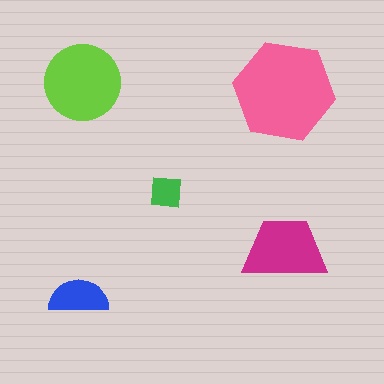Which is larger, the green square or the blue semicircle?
The blue semicircle.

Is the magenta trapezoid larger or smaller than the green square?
Larger.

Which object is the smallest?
The green square.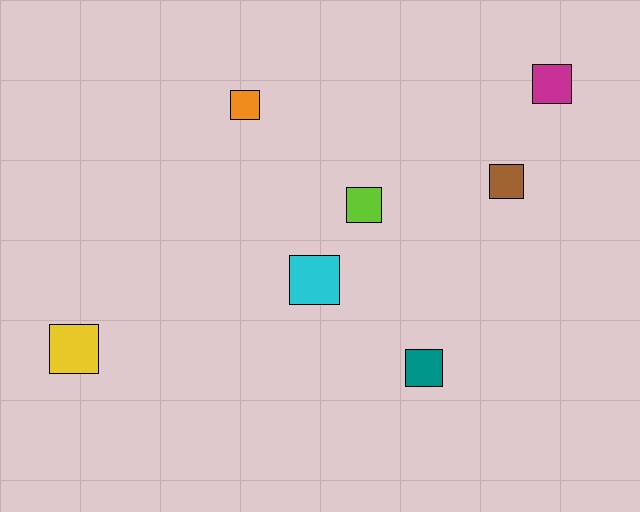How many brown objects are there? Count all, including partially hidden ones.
There is 1 brown object.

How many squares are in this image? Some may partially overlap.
There are 7 squares.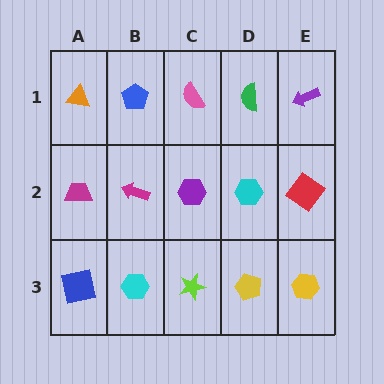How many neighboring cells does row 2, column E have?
3.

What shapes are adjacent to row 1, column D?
A cyan hexagon (row 2, column D), a pink semicircle (row 1, column C), a purple arrow (row 1, column E).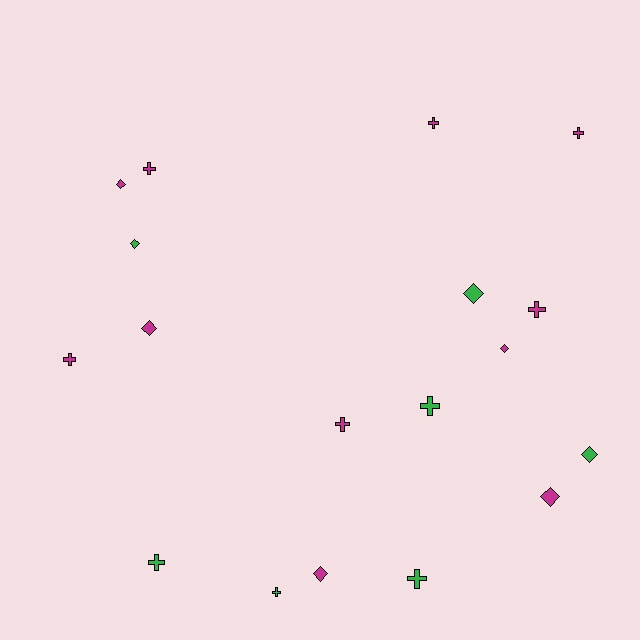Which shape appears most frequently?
Cross, with 10 objects.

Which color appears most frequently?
Magenta, with 11 objects.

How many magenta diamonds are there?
There are 5 magenta diamonds.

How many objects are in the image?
There are 18 objects.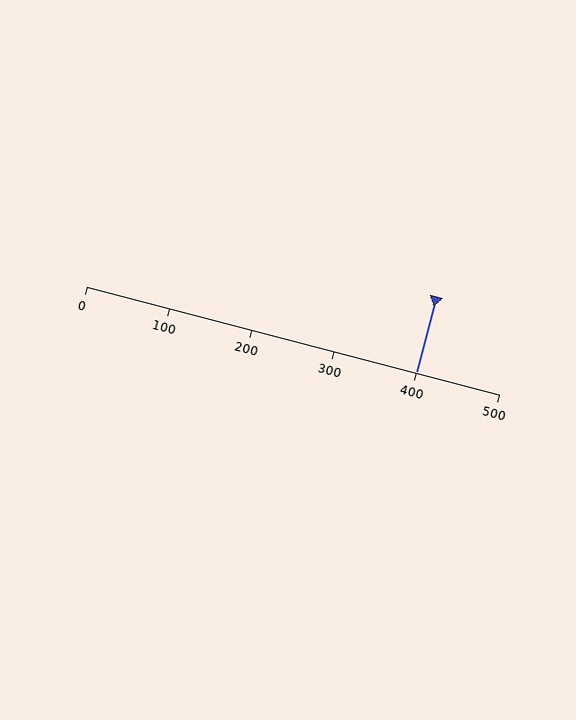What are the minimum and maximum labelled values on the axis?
The axis runs from 0 to 500.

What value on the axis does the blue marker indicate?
The marker indicates approximately 400.